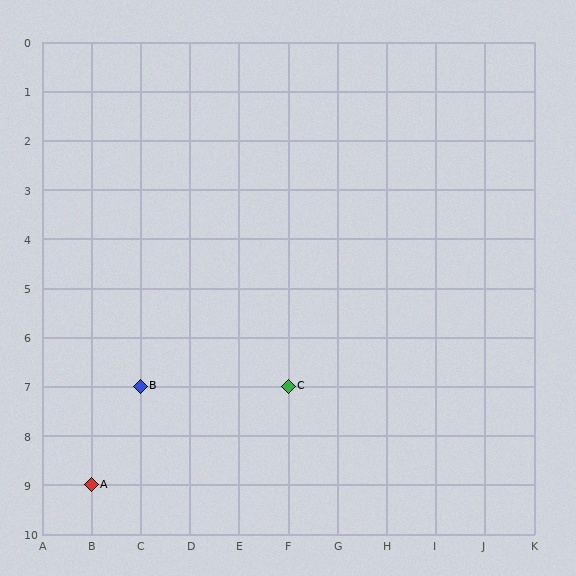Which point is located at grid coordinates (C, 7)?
Point B is at (C, 7).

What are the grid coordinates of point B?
Point B is at grid coordinates (C, 7).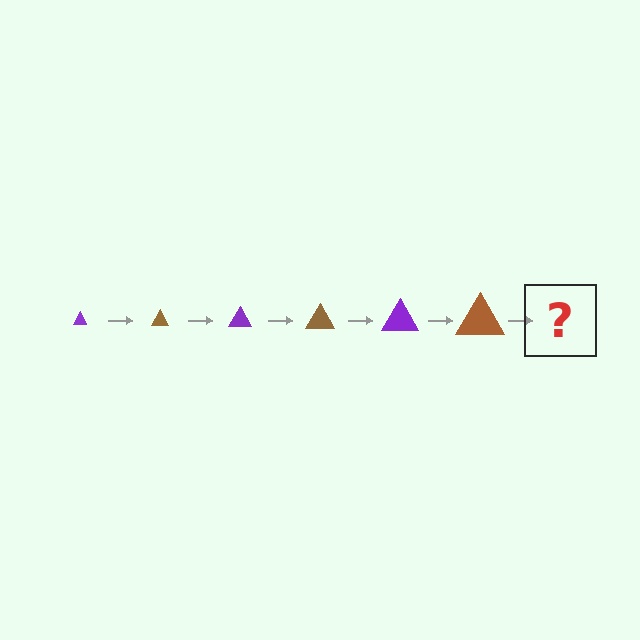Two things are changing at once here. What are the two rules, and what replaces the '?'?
The two rules are that the triangle grows larger each step and the color cycles through purple and brown. The '?' should be a purple triangle, larger than the previous one.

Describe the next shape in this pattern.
It should be a purple triangle, larger than the previous one.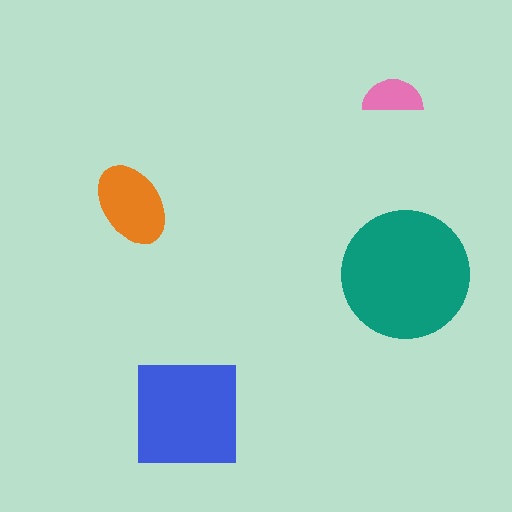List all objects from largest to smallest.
The teal circle, the blue square, the orange ellipse, the pink semicircle.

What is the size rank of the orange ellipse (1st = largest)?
3rd.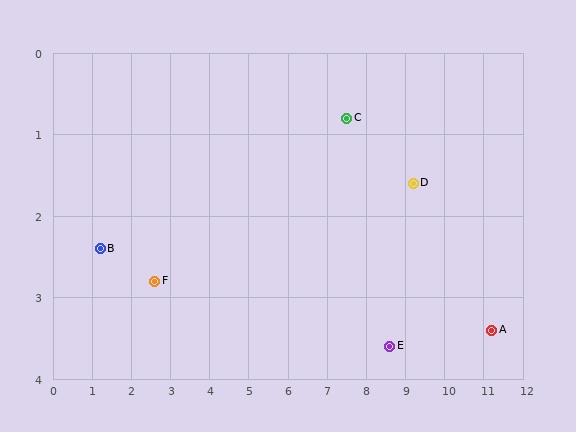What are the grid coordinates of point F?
Point F is at approximately (2.6, 2.8).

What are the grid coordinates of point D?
Point D is at approximately (9.2, 1.6).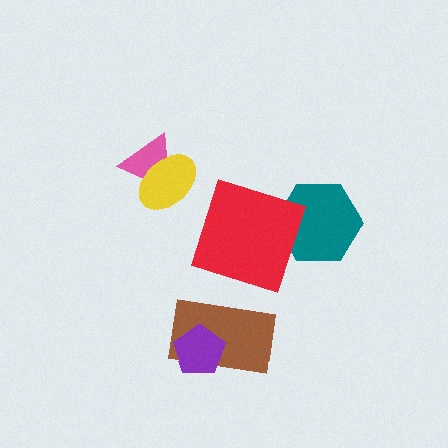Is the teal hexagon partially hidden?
Yes, it is partially covered by another shape.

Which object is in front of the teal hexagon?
The red square is in front of the teal hexagon.